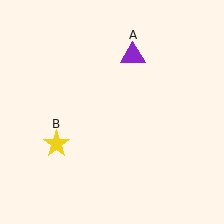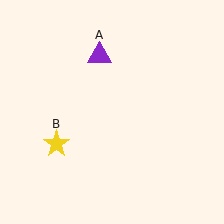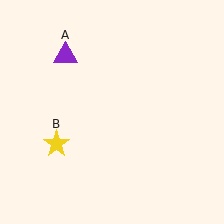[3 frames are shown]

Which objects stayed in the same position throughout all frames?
Yellow star (object B) remained stationary.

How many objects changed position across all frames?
1 object changed position: purple triangle (object A).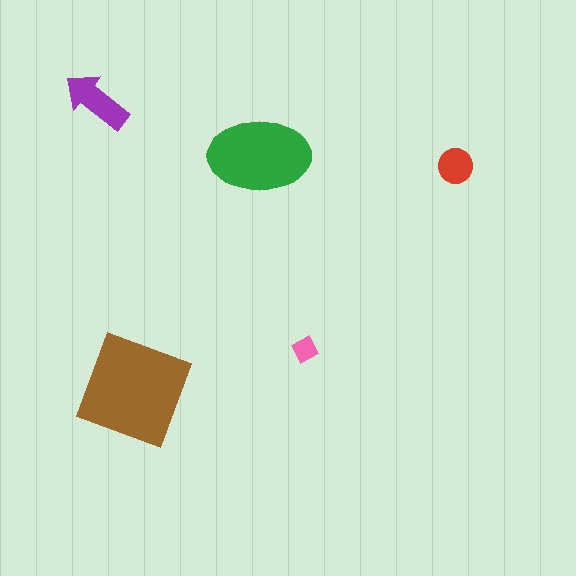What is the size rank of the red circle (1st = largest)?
4th.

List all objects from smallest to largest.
The pink diamond, the red circle, the purple arrow, the green ellipse, the brown square.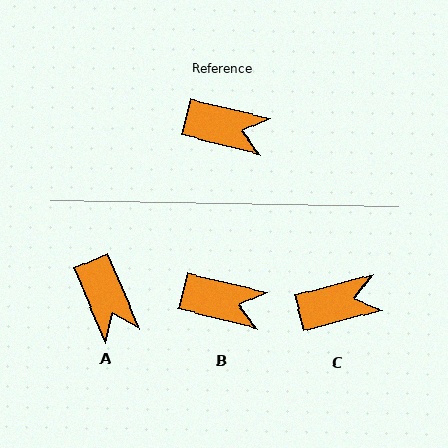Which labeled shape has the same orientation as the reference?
B.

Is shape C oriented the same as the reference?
No, it is off by about 29 degrees.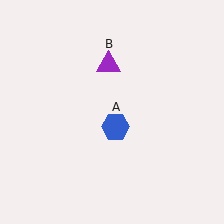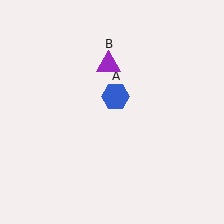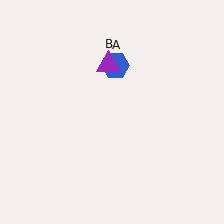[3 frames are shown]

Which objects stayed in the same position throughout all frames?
Purple triangle (object B) remained stationary.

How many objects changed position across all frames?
1 object changed position: blue hexagon (object A).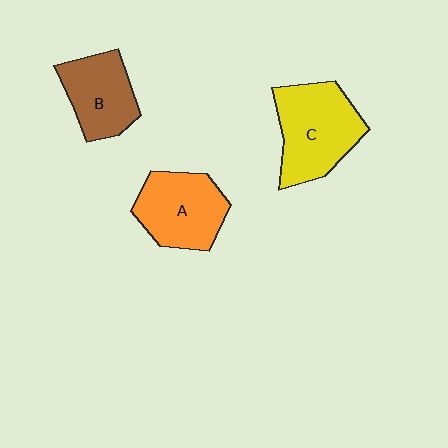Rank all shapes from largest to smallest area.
From largest to smallest: C (yellow), A (orange), B (brown).